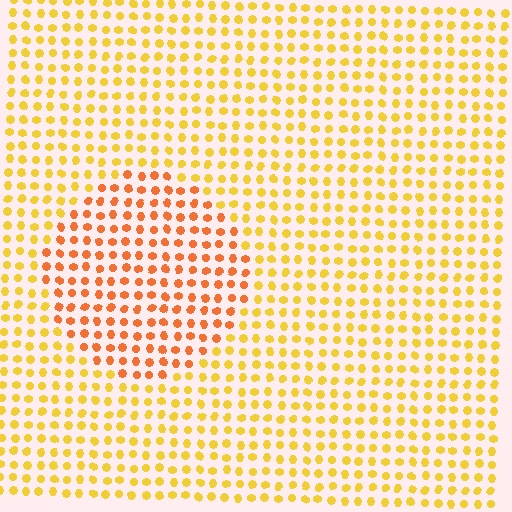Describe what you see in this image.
The image is filled with small yellow elements in a uniform arrangement. A circle-shaped region is visible where the elements are tinted to a slightly different hue, forming a subtle color boundary.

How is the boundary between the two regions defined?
The boundary is defined purely by a slight shift in hue (about 30 degrees). Spacing, size, and orientation are identical on both sides.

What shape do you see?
I see a circle.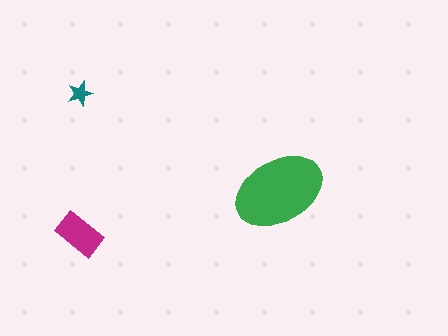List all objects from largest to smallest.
The green ellipse, the magenta rectangle, the teal star.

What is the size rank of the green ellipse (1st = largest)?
1st.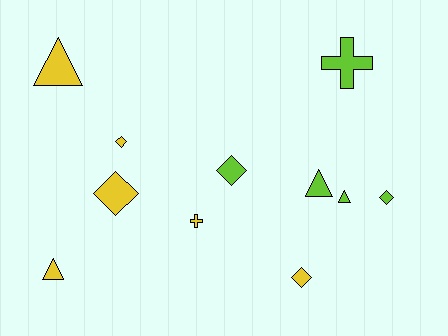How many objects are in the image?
There are 11 objects.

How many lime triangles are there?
There are 2 lime triangles.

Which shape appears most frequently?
Diamond, with 5 objects.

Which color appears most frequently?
Yellow, with 6 objects.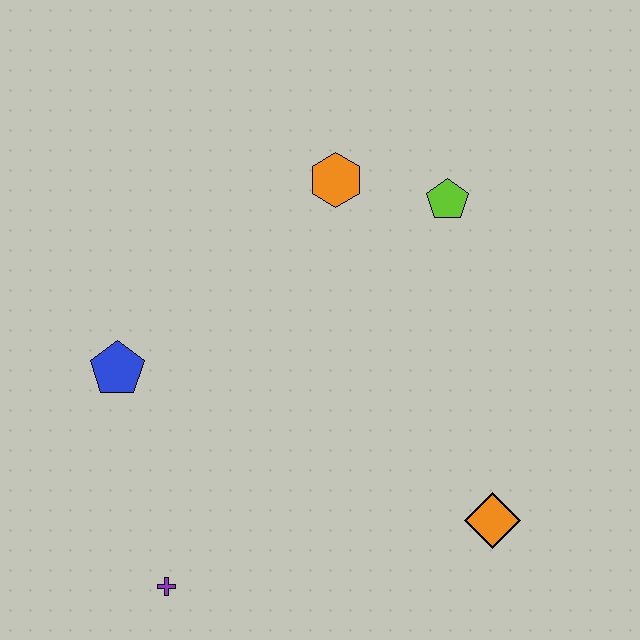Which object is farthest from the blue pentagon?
The orange diamond is farthest from the blue pentagon.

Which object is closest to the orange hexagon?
The lime pentagon is closest to the orange hexagon.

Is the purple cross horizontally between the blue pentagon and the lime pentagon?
Yes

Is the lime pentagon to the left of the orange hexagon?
No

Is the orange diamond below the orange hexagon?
Yes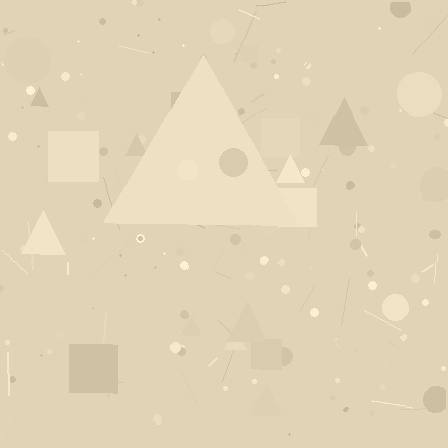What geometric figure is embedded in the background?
A triangle is embedded in the background.